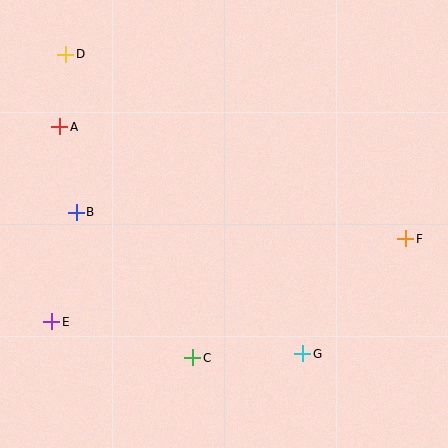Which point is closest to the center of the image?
Point C at (193, 358) is closest to the center.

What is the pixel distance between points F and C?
The distance between F and C is 244 pixels.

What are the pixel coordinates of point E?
Point E is at (51, 322).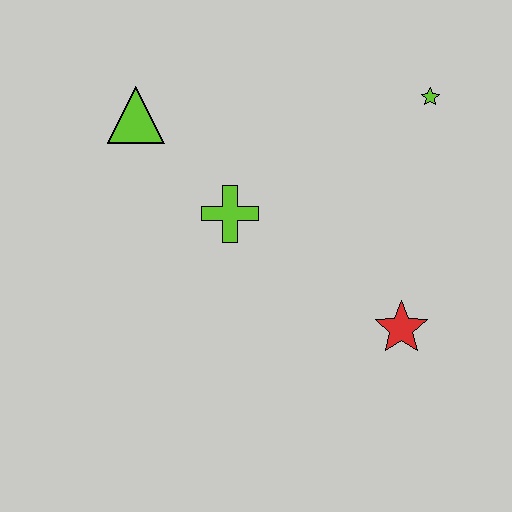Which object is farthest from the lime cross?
The lime star is farthest from the lime cross.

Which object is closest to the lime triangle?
The lime cross is closest to the lime triangle.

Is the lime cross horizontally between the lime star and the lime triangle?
Yes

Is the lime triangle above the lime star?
No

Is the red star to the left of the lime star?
Yes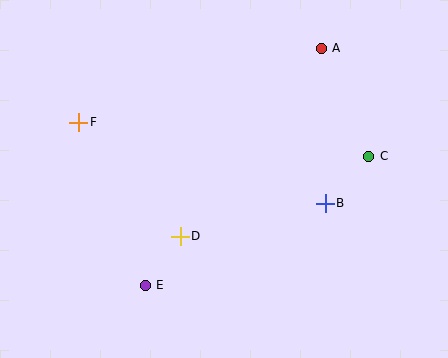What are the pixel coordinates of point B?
Point B is at (325, 203).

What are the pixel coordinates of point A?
Point A is at (321, 48).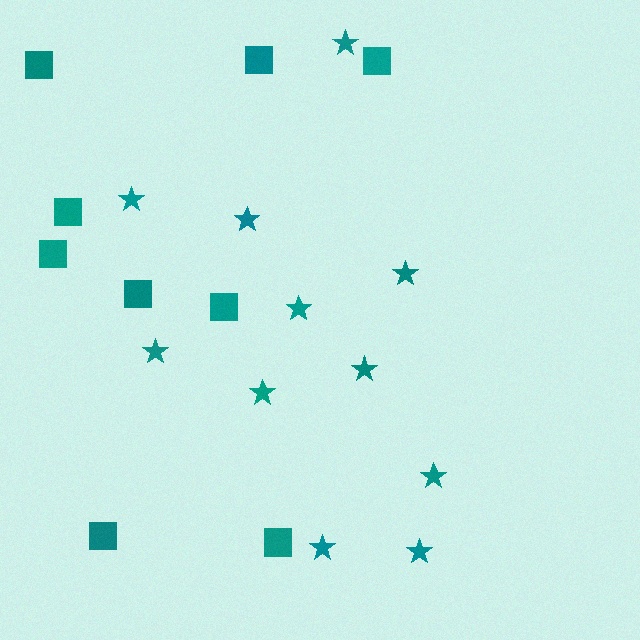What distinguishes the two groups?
There are 2 groups: one group of squares (9) and one group of stars (11).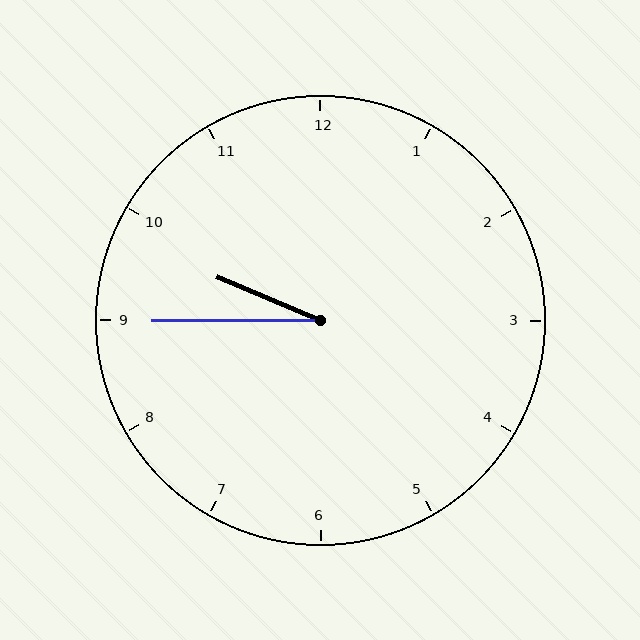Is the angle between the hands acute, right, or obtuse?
It is acute.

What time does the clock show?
9:45.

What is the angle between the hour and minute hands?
Approximately 22 degrees.